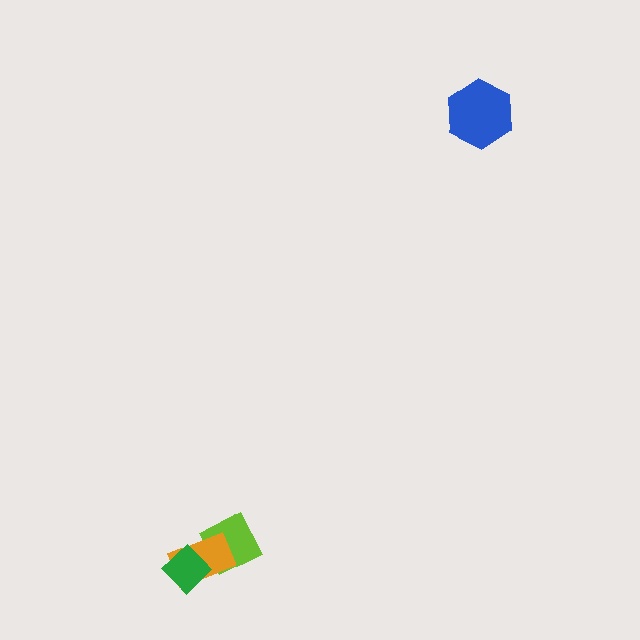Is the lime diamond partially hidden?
Yes, it is partially covered by another shape.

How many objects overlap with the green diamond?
2 objects overlap with the green diamond.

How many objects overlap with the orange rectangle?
2 objects overlap with the orange rectangle.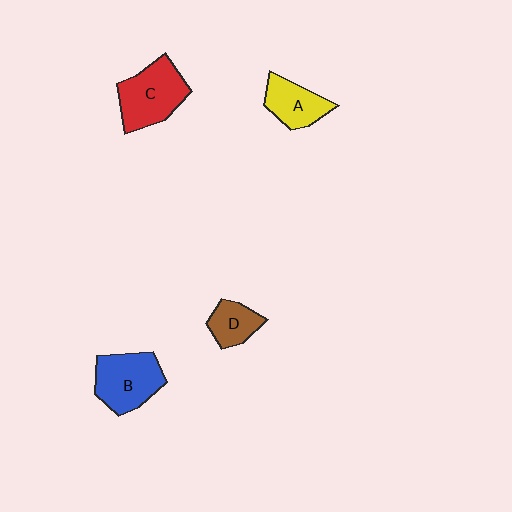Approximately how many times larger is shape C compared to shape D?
Approximately 1.9 times.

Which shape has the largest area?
Shape C (red).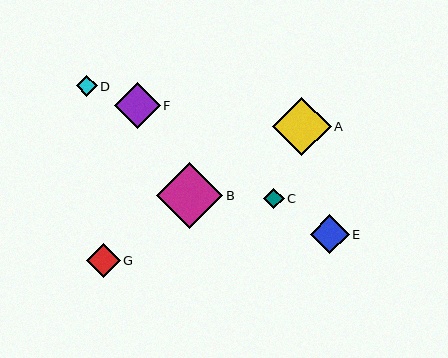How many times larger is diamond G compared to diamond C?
Diamond G is approximately 1.6 times the size of diamond C.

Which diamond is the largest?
Diamond B is the largest with a size of approximately 66 pixels.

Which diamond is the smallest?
Diamond C is the smallest with a size of approximately 21 pixels.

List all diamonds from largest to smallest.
From largest to smallest: B, A, F, E, G, D, C.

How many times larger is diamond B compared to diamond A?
Diamond B is approximately 1.1 times the size of diamond A.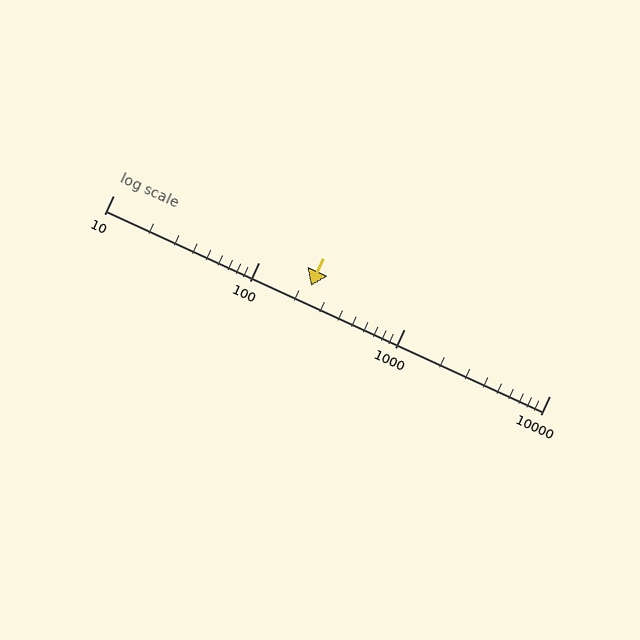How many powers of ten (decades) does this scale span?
The scale spans 3 decades, from 10 to 10000.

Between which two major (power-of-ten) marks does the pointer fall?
The pointer is between 100 and 1000.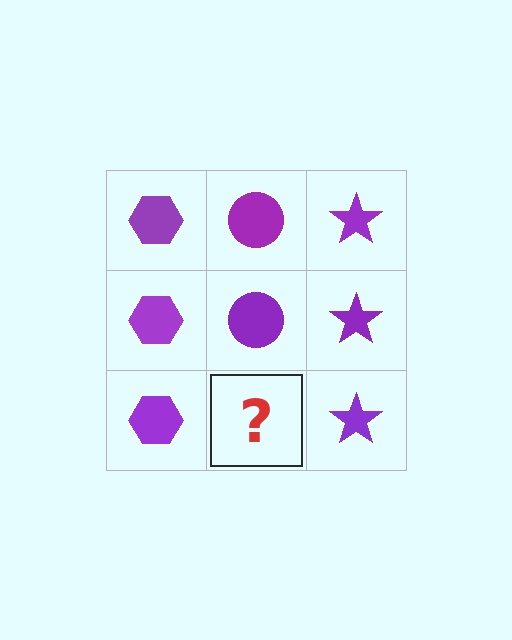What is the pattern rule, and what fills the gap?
The rule is that each column has a consistent shape. The gap should be filled with a purple circle.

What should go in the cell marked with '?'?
The missing cell should contain a purple circle.